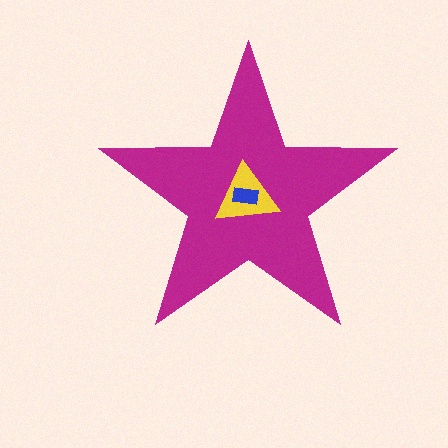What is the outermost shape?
The magenta star.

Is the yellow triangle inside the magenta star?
Yes.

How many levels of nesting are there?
3.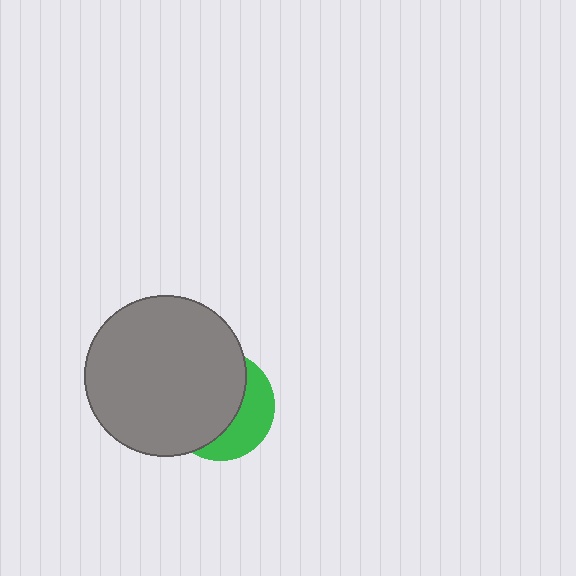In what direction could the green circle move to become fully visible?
The green circle could move right. That would shift it out from behind the gray circle entirely.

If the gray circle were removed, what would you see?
You would see the complete green circle.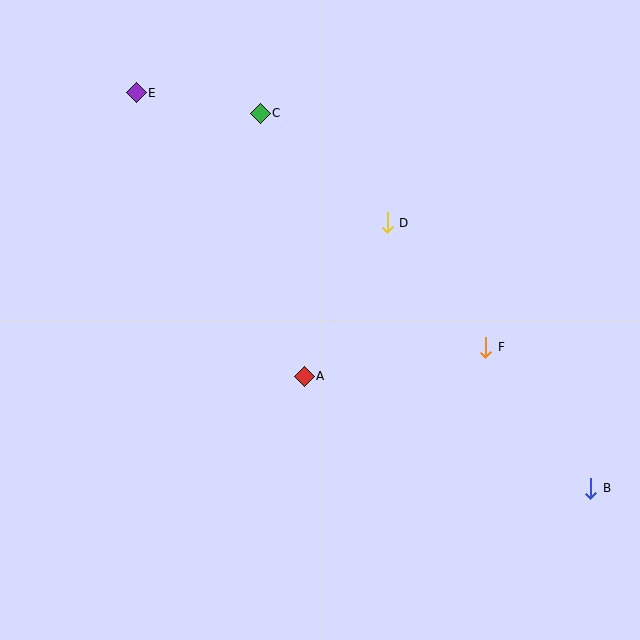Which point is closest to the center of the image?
Point A at (304, 376) is closest to the center.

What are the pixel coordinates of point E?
Point E is at (136, 93).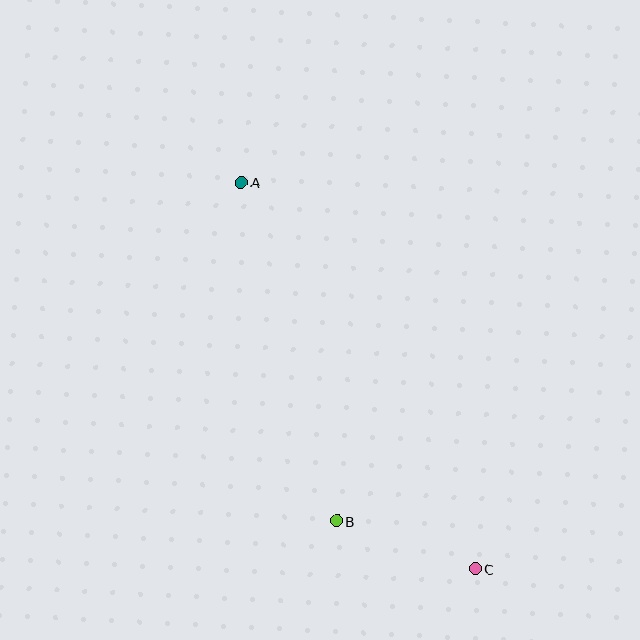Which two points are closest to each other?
Points B and C are closest to each other.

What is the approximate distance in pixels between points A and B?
The distance between A and B is approximately 352 pixels.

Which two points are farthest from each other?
Points A and C are farthest from each other.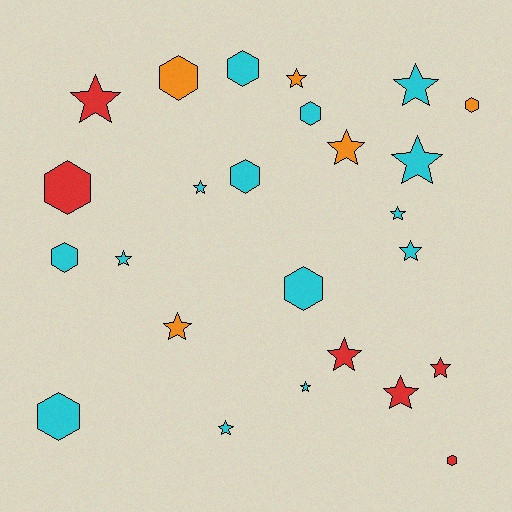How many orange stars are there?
There are 3 orange stars.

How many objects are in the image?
There are 25 objects.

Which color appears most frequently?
Cyan, with 14 objects.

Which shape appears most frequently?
Star, with 15 objects.